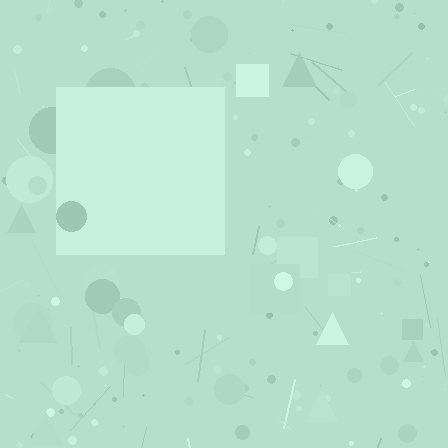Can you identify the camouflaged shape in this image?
The camouflaged shape is a square.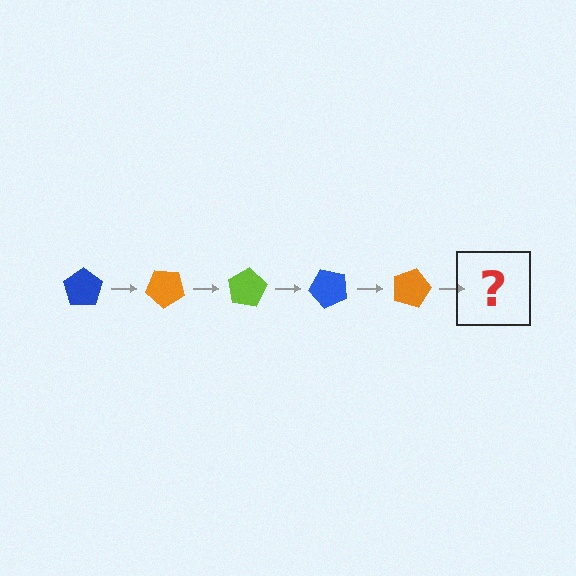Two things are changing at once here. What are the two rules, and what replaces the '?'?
The two rules are that it rotates 40 degrees each step and the color cycles through blue, orange, and lime. The '?' should be a lime pentagon, rotated 200 degrees from the start.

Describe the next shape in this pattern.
It should be a lime pentagon, rotated 200 degrees from the start.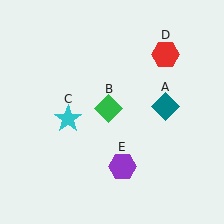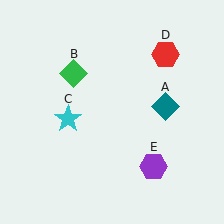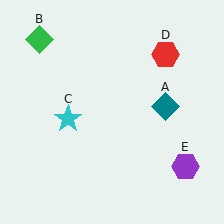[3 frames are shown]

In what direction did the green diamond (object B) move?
The green diamond (object B) moved up and to the left.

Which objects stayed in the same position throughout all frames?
Teal diamond (object A) and cyan star (object C) and red hexagon (object D) remained stationary.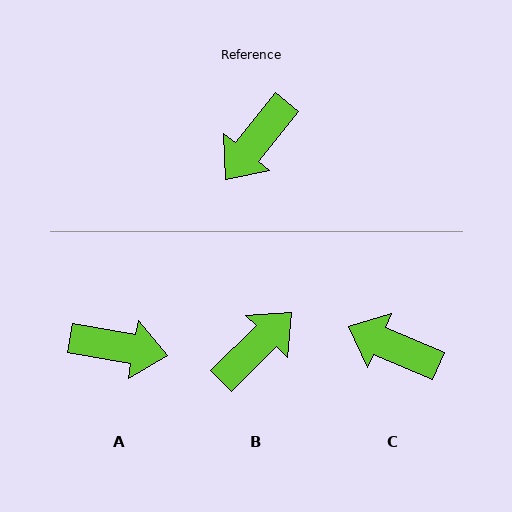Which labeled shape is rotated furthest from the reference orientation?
B, about 173 degrees away.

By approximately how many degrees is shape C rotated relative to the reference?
Approximately 75 degrees clockwise.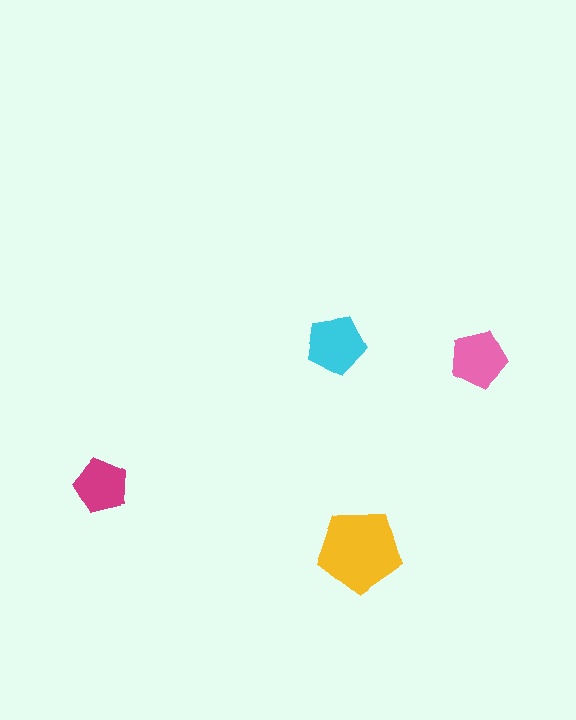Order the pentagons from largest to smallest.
the yellow one, the cyan one, the pink one, the magenta one.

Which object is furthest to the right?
The pink pentagon is rightmost.